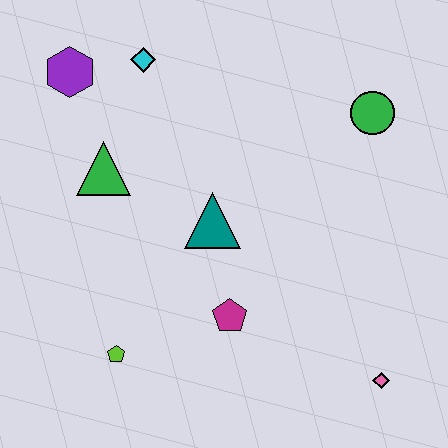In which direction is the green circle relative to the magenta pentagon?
The green circle is above the magenta pentagon.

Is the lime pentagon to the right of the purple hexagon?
Yes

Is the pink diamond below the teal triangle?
Yes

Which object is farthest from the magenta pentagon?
The purple hexagon is farthest from the magenta pentagon.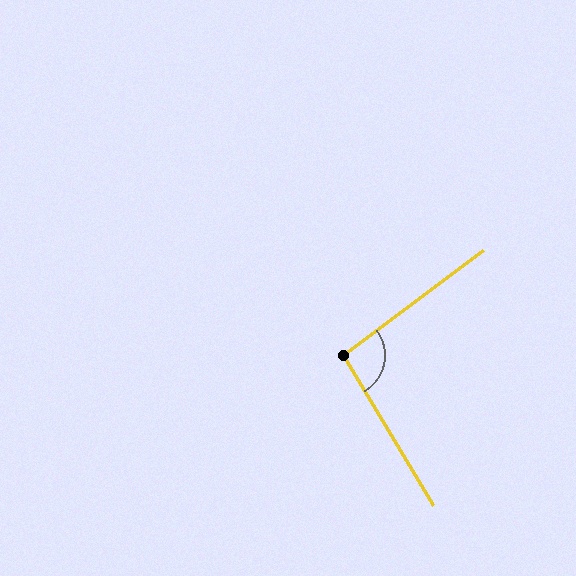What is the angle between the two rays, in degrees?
Approximately 96 degrees.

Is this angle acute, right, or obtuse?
It is obtuse.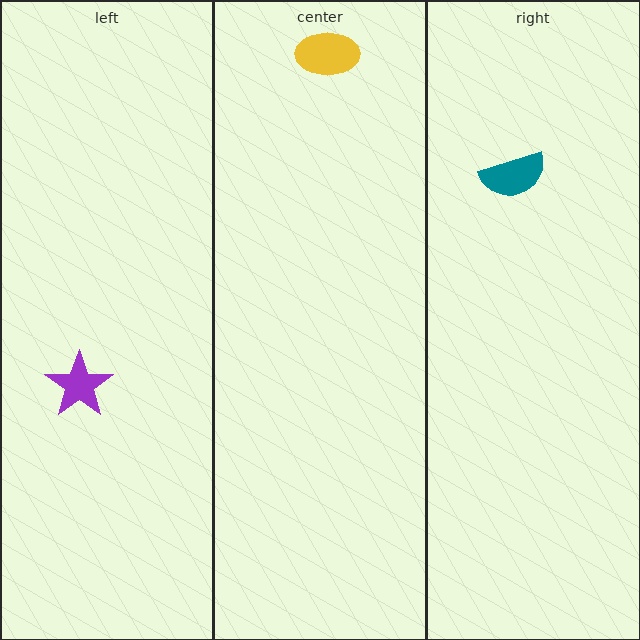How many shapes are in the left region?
1.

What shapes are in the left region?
The purple star.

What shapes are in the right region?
The teal semicircle.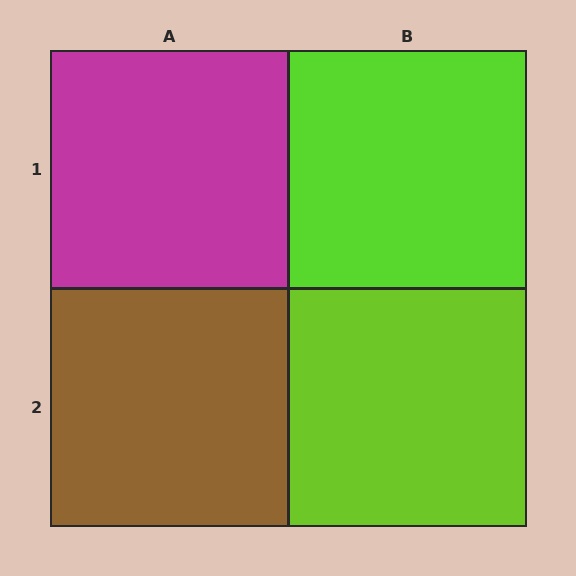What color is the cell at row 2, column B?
Lime.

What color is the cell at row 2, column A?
Brown.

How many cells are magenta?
1 cell is magenta.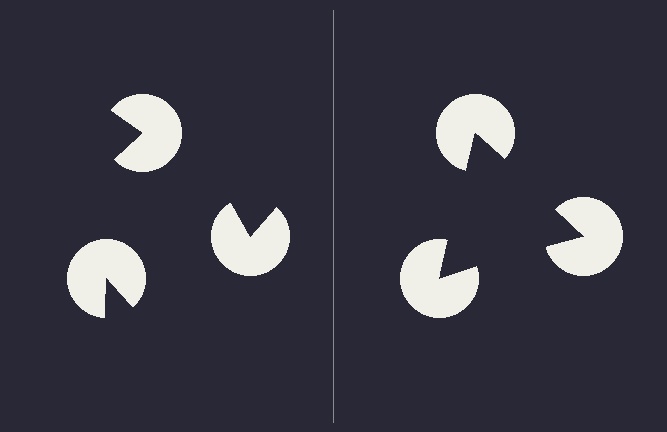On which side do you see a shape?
An illusory triangle appears on the right side. On the left side the wedge cuts are rotated, so no coherent shape forms.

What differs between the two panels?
The pac-man discs are positioned identically on both sides; only the wedge orientations differ. On the right they align to a triangle; on the left they are misaligned.